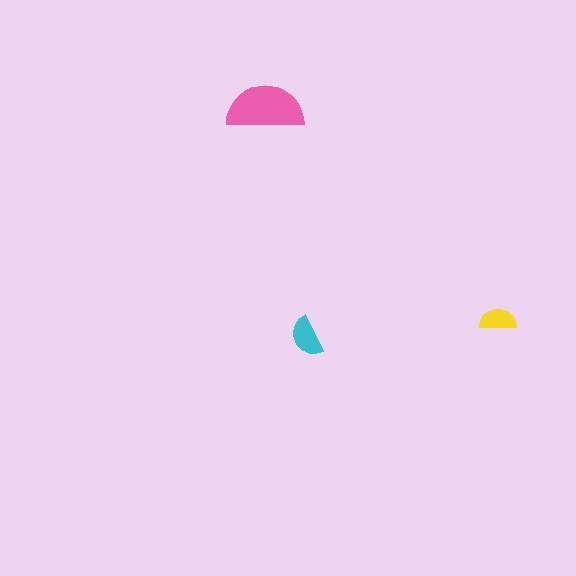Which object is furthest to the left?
The pink semicircle is leftmost.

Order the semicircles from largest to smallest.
the pink one, the cyan one, the yellow one.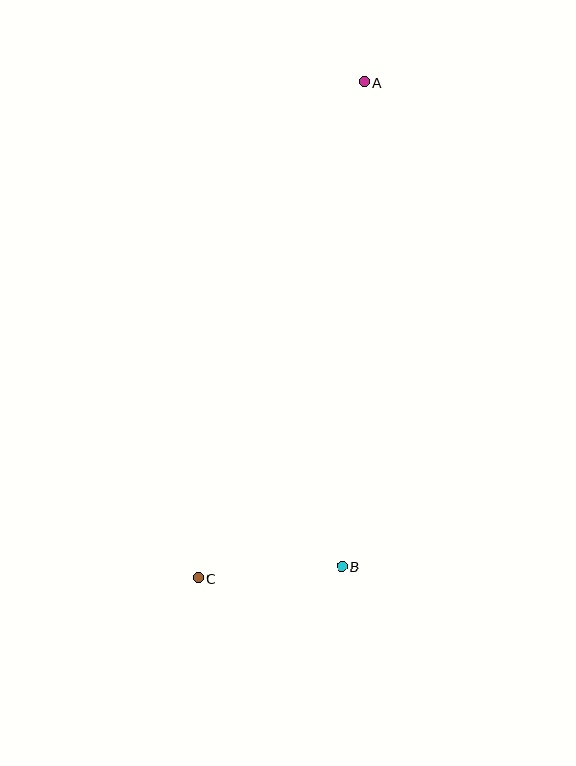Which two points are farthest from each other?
Points A and C are farthest from each other.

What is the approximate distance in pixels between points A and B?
The distance between A and B is approximately 485 pixels.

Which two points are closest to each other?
Points B and C are closest to each other.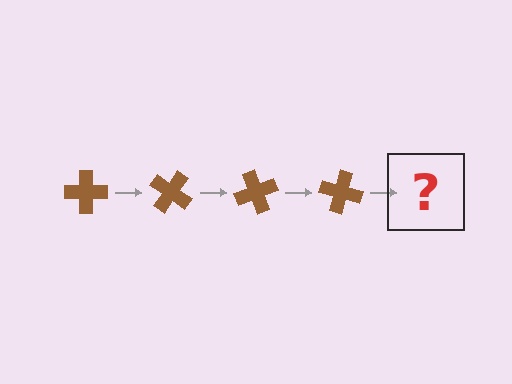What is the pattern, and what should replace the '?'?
The pattern is that the cross rotates 35 degrees each step. The '?' should be a brown cross rotated 140 degrees.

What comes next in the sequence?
The next element should be a brown cross rotated 140 degrees.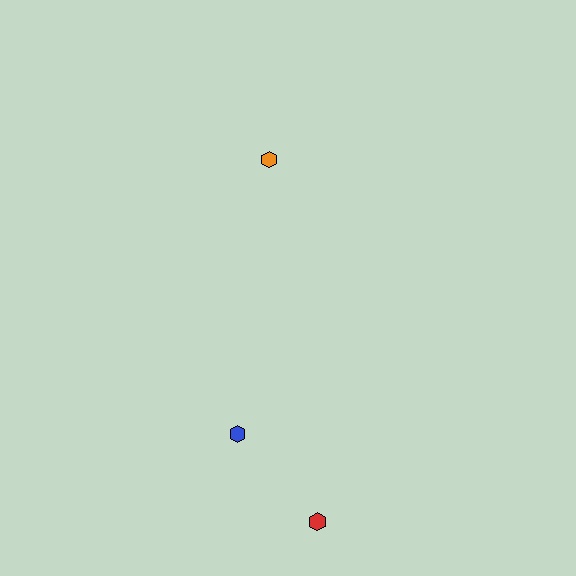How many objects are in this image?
There are 3 objects.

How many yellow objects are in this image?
There are no yellow objects.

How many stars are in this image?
There are no stars.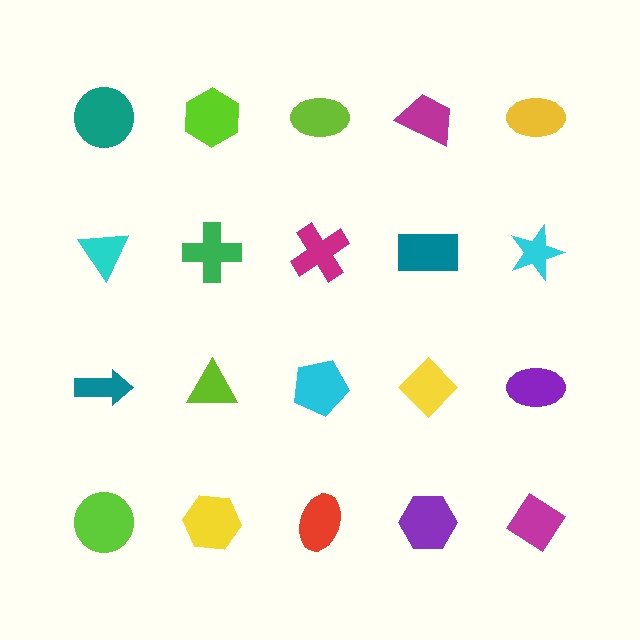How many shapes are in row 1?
5 shapes.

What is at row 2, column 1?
A cyan triangle.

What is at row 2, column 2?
A green cross.